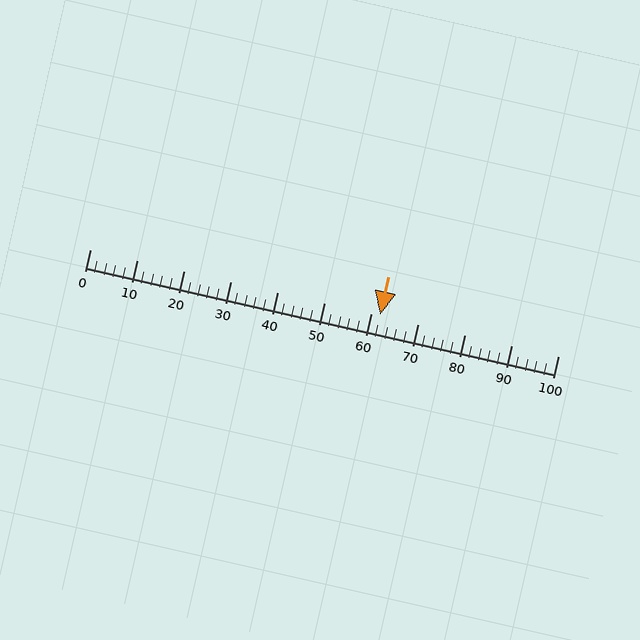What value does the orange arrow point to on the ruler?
The orange arrow points to approximately 62.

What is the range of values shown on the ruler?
The ruler shows values from 0 to 100.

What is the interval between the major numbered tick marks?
The major tick marks are spaced 10 units apart.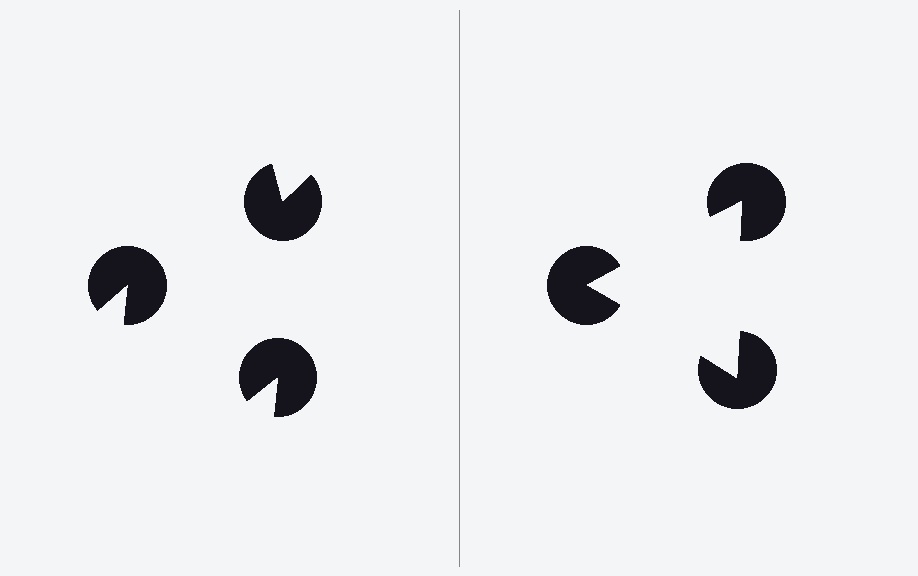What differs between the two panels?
The pac-man discs are positioned identically on both sides; only the wedge orientations differ. On the right they align to a triangle; on the left they are misaligned.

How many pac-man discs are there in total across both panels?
6 — 3 on each side.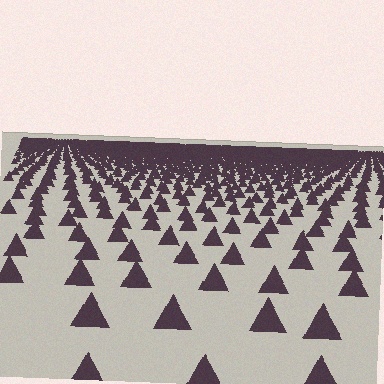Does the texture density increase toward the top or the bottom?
Density increases toward the top.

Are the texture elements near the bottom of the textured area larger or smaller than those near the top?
Larger. Near the bottom, elements are closer to the viewer and appear at a bigger on-screen size.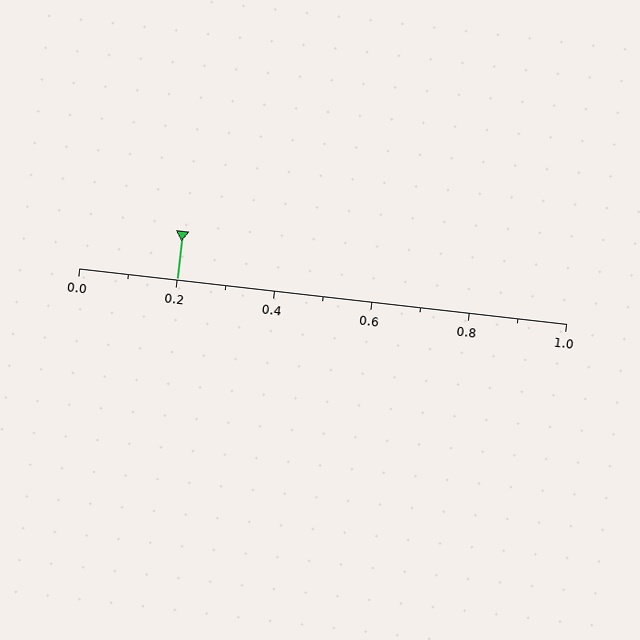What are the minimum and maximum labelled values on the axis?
The axis runs from 0.0 to 1.0.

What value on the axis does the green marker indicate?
The marker indicates approximately 0.2.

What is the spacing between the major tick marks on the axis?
The major ticks are spaced 0.2 apart.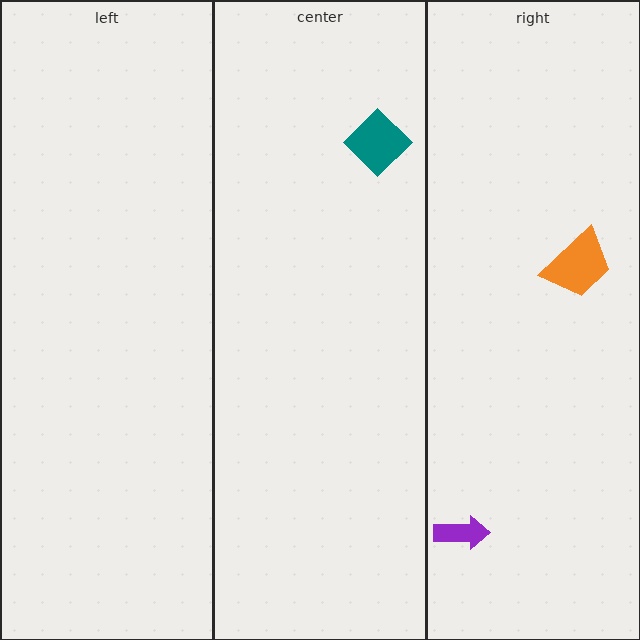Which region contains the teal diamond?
The center region.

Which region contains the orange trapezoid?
The right region.